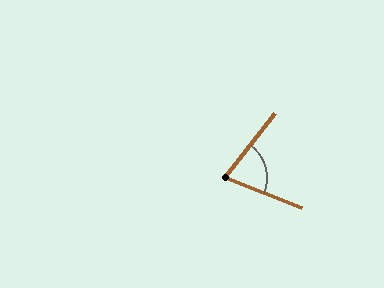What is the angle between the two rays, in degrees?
Approximately 73 degrees.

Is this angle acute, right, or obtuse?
It is acute.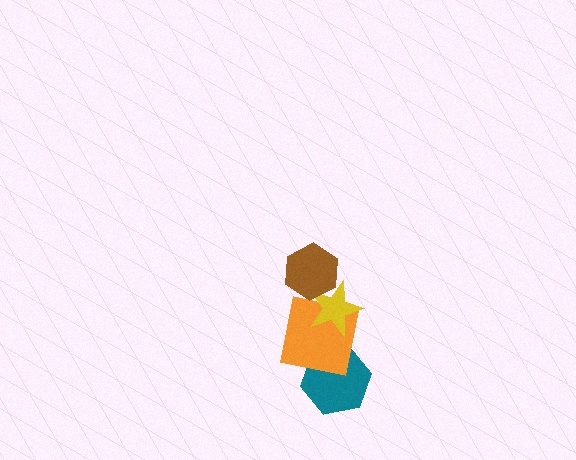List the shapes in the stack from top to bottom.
From top to bottom: the brown hexagon, the yellow star, the orange square, the teal hexagon.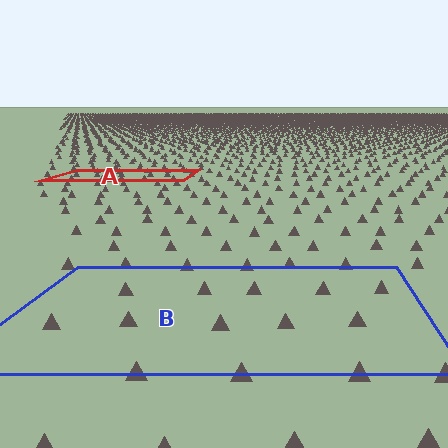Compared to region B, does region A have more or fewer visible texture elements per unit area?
Region A has more texture elements per unit area — they are packed more densely because it is farther away.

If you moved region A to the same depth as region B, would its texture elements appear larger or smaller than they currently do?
They would appear larger. At a closer depth, the same texture elements are projected at a bigger on-screen size.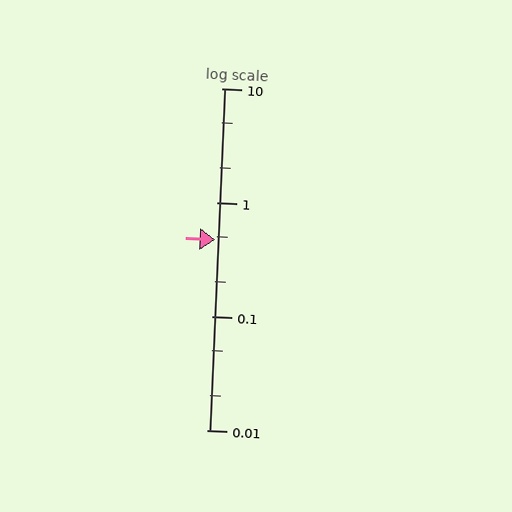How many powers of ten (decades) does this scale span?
The scale spans 3 decades, from 0.01 to 10.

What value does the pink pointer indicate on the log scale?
The pointer indicates approximately 0.47.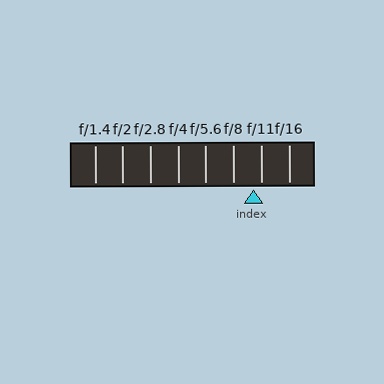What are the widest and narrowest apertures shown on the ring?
The widest aperture shown is f/1.4 and the narrowest is f/16.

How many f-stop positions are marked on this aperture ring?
There are 8 f-stop positions marked.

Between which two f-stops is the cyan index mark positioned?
The index mark is between f/8 and f/11.